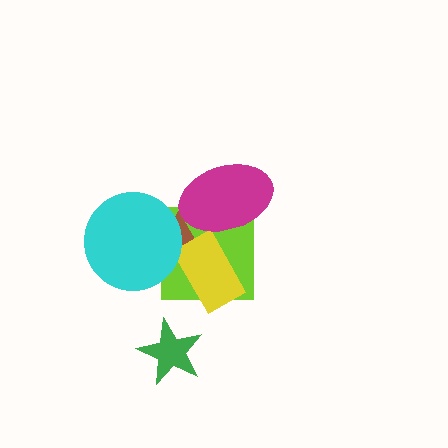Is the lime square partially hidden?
Yes, it is partially covered by another shape.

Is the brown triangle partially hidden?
Yes, it is partially covered by another shape.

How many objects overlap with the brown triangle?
4 objects overlap with the brown triangle.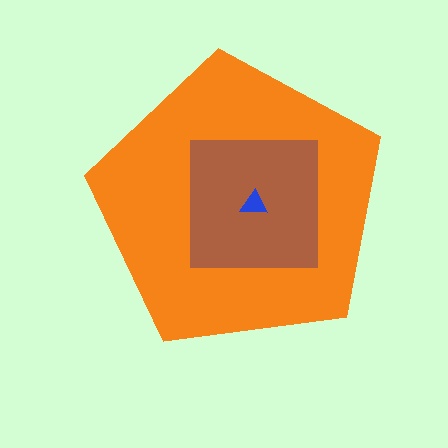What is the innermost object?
The blue triangle.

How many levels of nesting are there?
3.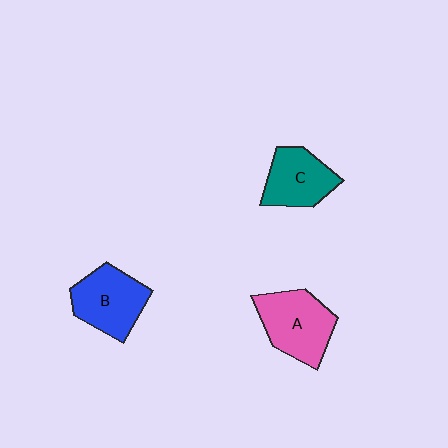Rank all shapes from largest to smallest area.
From largest to smallest: A (pink), B (blue), C (teal).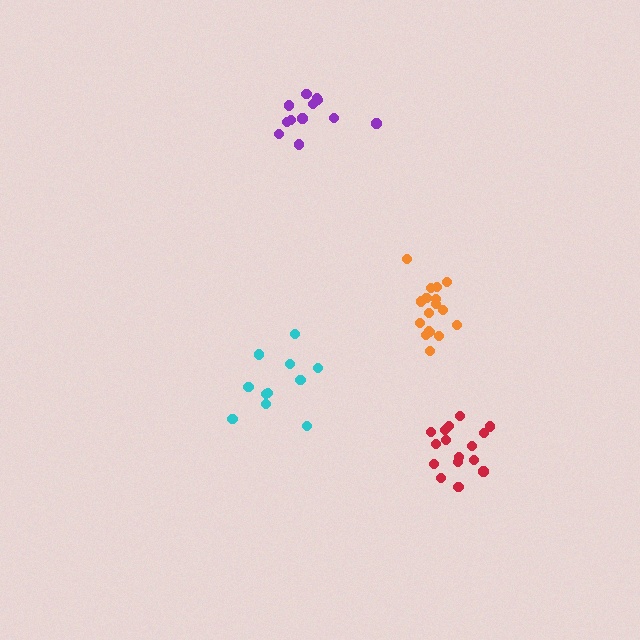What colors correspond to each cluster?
The clusters are colored: cyan, red, purple, orange.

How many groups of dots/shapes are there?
There are 4 groups.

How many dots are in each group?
Group 1: 11 dots, Group 2: 16 dots, Group 3: 12 dots, Group 4: 17 dots (56 total).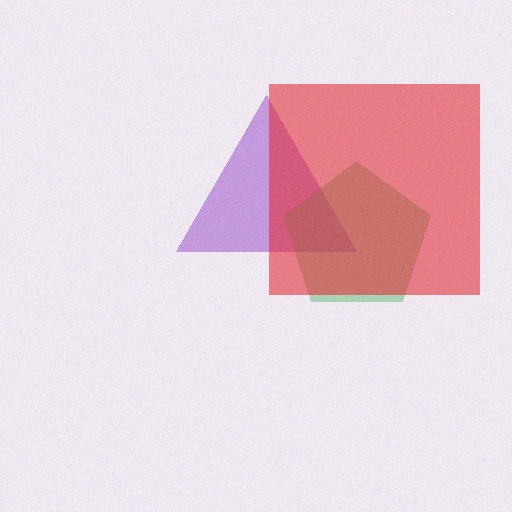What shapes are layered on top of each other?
The layered shapes are: a purple triangle, a green pentagon, a red square.